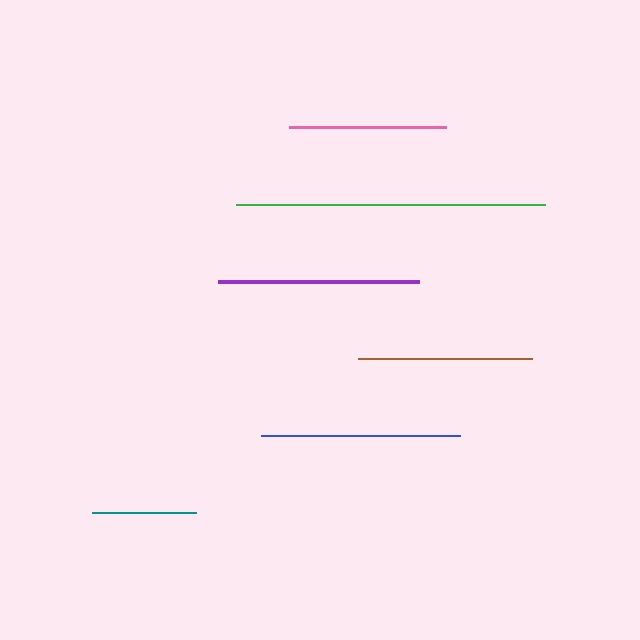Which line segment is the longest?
The green line is the longest at approximately 309 pixels.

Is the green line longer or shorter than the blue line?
The green line is longer than the blue line.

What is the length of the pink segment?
The pink segment is approximately 157 pixels long.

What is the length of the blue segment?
The blue segment is approximately 198 pixels long.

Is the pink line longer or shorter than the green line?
The green line is longer than the pink line.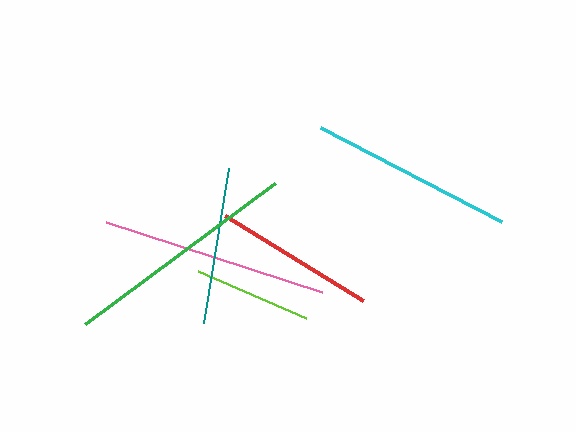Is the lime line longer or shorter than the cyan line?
The cyan line is longer than the lime line.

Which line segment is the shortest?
The lime line is the shortest at approximately 118 pixels.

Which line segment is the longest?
The green line is the longest at approximately 236 pixels.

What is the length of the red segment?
The red segment is approximately 162 pixels long.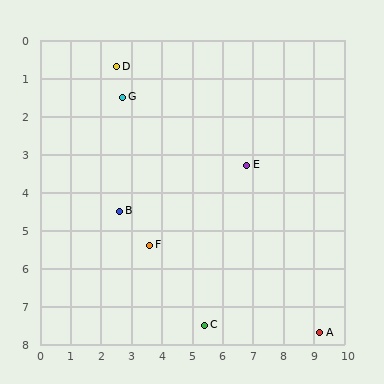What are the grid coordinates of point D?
Point D is at approximately (2.5, 0.7).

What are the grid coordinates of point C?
Point C is at approximately (5.4, 7.5).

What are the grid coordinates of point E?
Point E is at approximately (6.8, 3.3).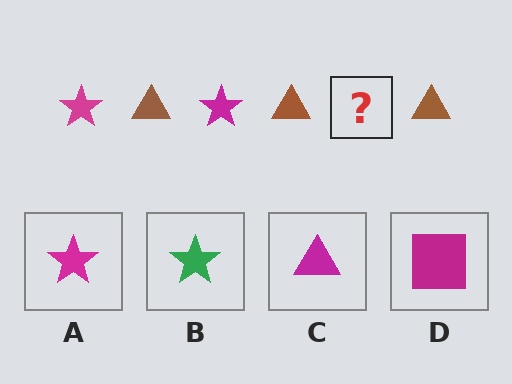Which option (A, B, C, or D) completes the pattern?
A.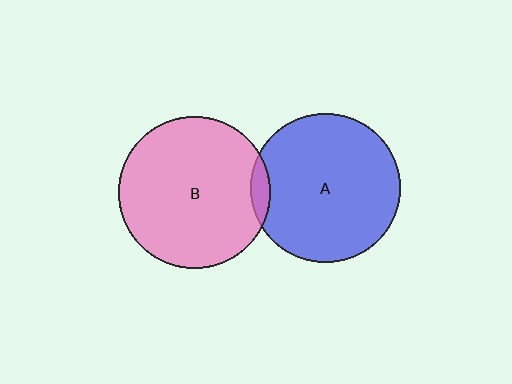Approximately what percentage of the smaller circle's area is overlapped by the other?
Approximately 5%.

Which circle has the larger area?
Circle B (pink).